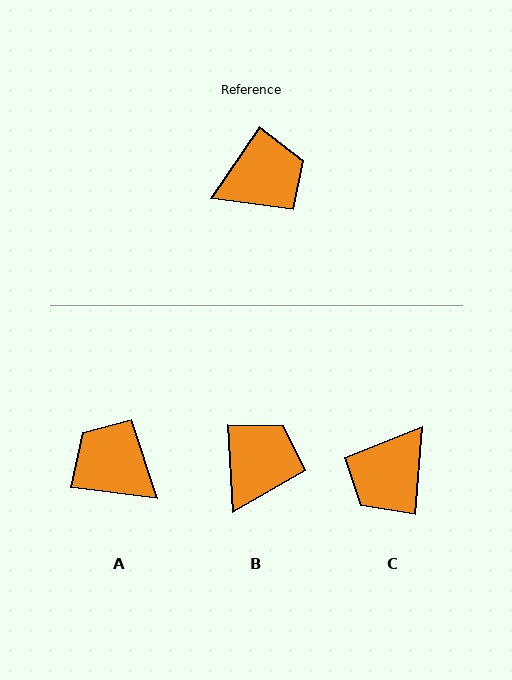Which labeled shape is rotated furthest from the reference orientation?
C, about 150 degrees away.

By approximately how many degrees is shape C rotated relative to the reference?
Approximately 150 degrees clockwise.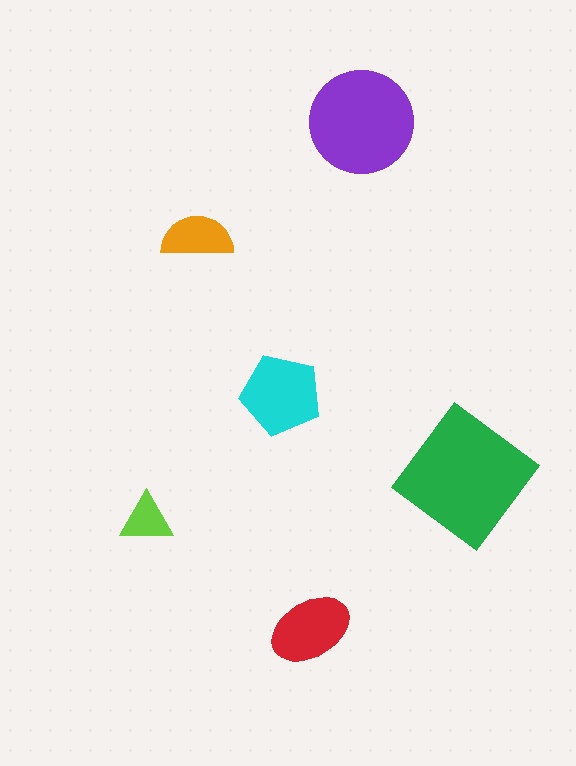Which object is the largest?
The green diamond.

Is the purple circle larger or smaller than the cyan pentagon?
Larger.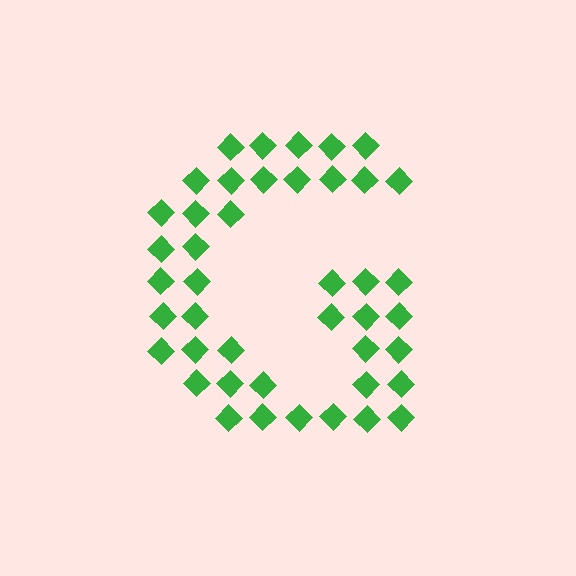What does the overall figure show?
The overall figure shows the letter G.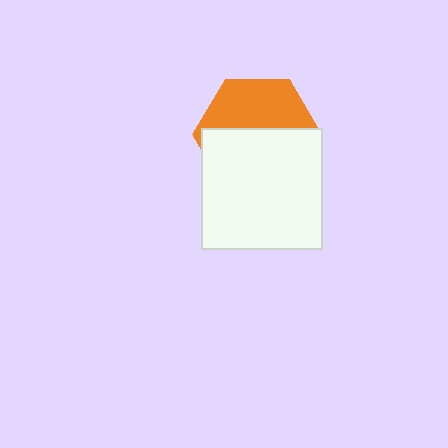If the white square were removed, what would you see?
You would see the complete orange hexagon.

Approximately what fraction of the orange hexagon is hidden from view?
Roughly 58% of the orange hexagon is hidden behind the white square.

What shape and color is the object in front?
The object in front is a white square.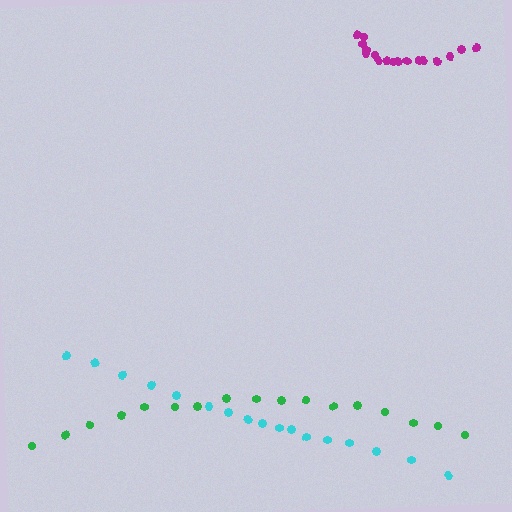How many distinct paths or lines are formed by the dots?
There are 3 distinct paths.